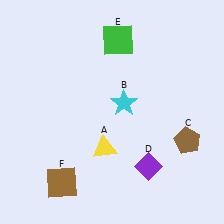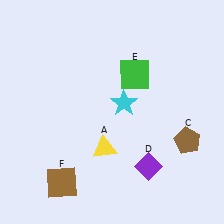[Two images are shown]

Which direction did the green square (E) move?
The green square (E) moved down.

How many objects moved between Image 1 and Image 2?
1 object moved between the two images.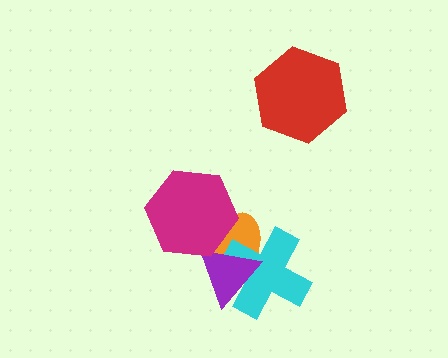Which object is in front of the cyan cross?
The purple triangle is in front of the cyan cross.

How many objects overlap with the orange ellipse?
3 objects overlap with the orange ellipse.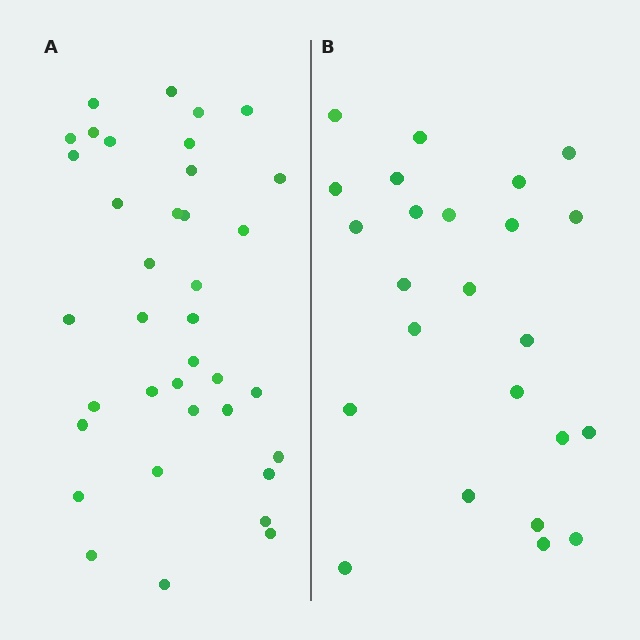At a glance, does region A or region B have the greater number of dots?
Region A (the left region) has more dots.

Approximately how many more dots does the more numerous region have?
Region A has approximately 15 more dots than region B.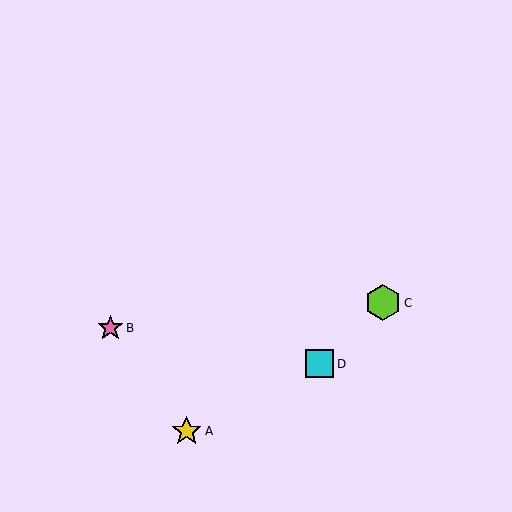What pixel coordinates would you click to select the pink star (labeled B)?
Click at (110, 328) to select the pink star B.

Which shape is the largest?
The lime hexagon (labeled C) is the largest.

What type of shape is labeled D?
Shape D is a cyan square.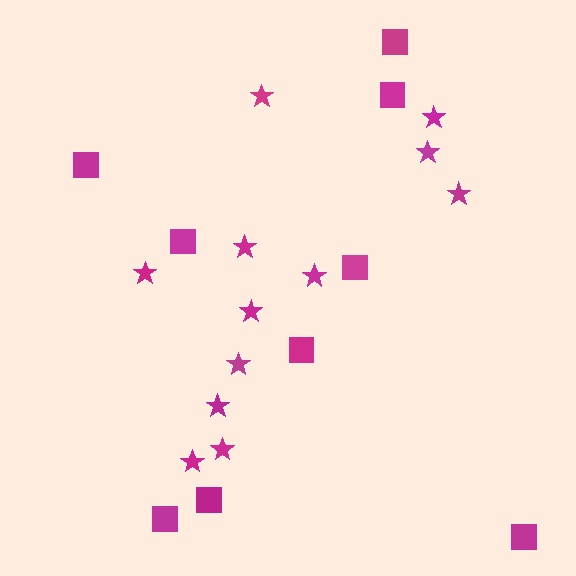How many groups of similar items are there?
There are 2 groups: one group of squares (9) and one group of stars (12).